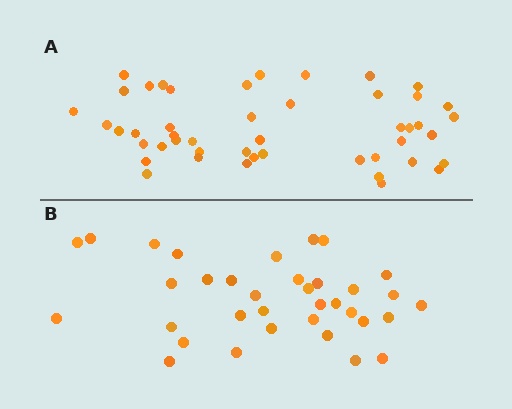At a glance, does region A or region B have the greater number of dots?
Region A (the top region) has more dots.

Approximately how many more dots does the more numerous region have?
Region A has roughly 12 or so more dots than region B.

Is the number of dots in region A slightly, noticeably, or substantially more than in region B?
Region A has noticeably more, but not dramatically so. The ratio is roughly 1.3 to 1.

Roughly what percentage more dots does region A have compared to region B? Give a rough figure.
About 35% more.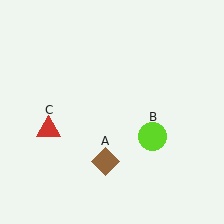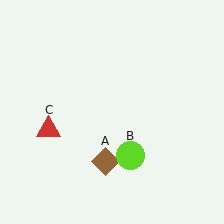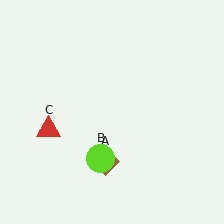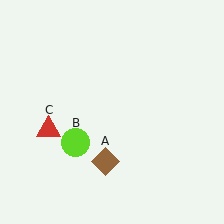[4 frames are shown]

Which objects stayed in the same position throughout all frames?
Brown diamond (object A) and red triangle (object C) remained stationary.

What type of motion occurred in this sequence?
The lime circle (object B) rotated clockwise around the center of the scene.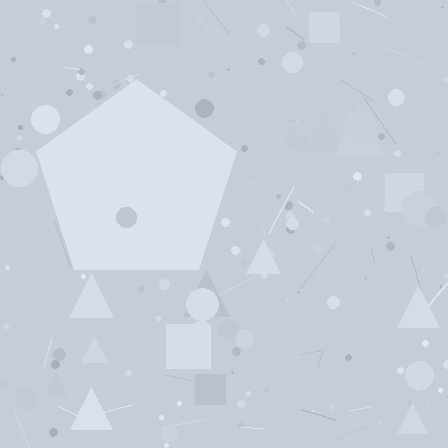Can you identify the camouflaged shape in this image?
The camouflaged shape is a pentagon.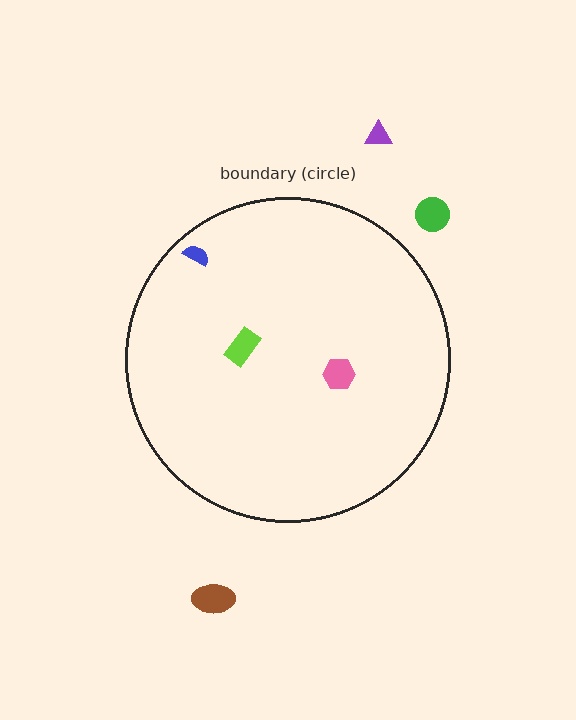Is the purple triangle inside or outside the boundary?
Outside.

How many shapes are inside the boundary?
3 inside, 3 outside.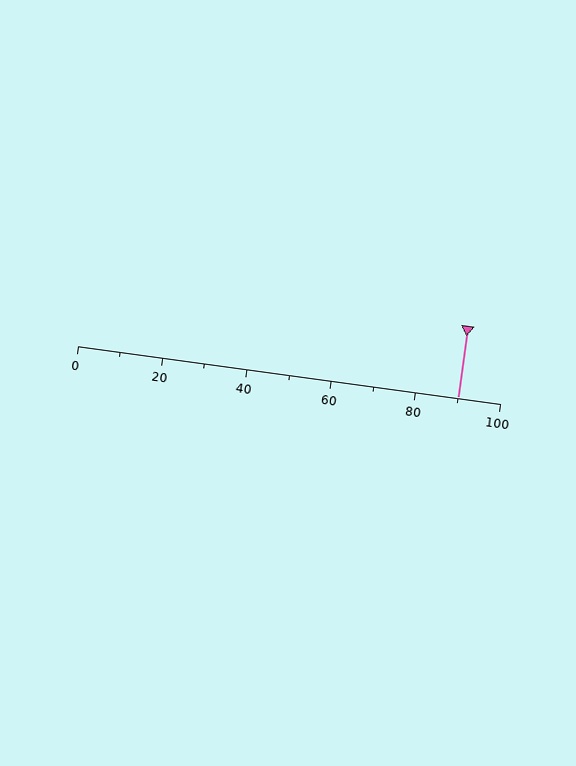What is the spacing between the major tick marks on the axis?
The major ticks are spaced 20 apart.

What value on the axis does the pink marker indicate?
The marker indicates approximately 90.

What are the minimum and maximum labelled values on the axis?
The axis runs from 0 to 100.